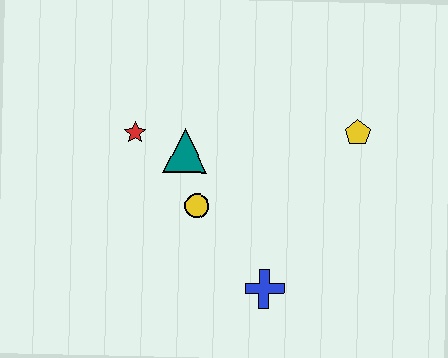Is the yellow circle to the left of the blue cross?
Yes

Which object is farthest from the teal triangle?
The yellow pentagon is farthest from the teal triangle.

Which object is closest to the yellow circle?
The teal triangle is closest to the yellow circle.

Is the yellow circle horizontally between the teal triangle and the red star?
No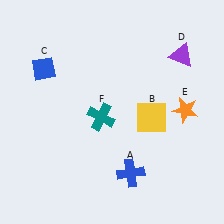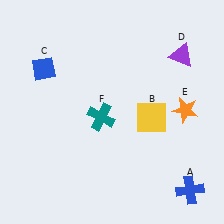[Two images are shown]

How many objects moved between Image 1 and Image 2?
1 object moved between the two images.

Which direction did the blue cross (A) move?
The blue cross (A) moved right.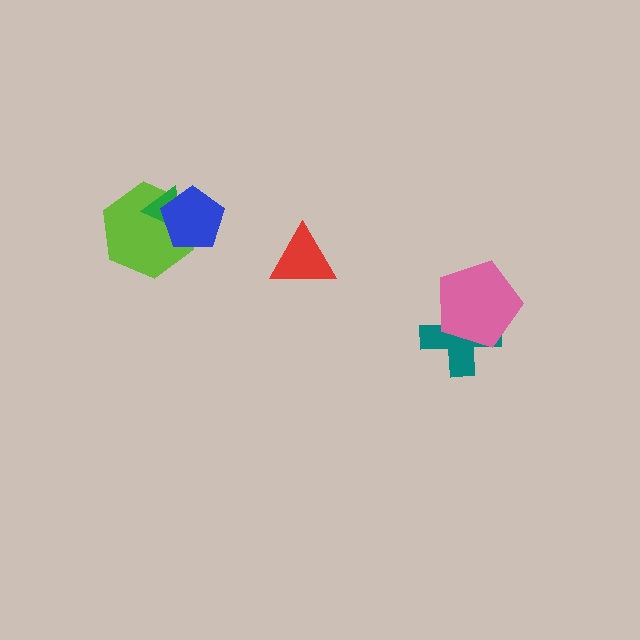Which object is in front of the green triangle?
The blue pentagon is in front of the green triangle.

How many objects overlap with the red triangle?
0 objects overlap with the red triangle.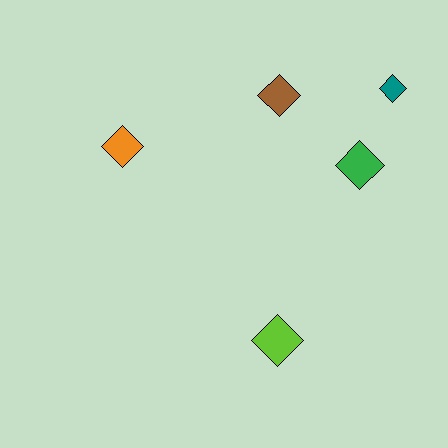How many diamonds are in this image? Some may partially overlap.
There are 5 diamonds.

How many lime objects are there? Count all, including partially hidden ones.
There is 1 lime object.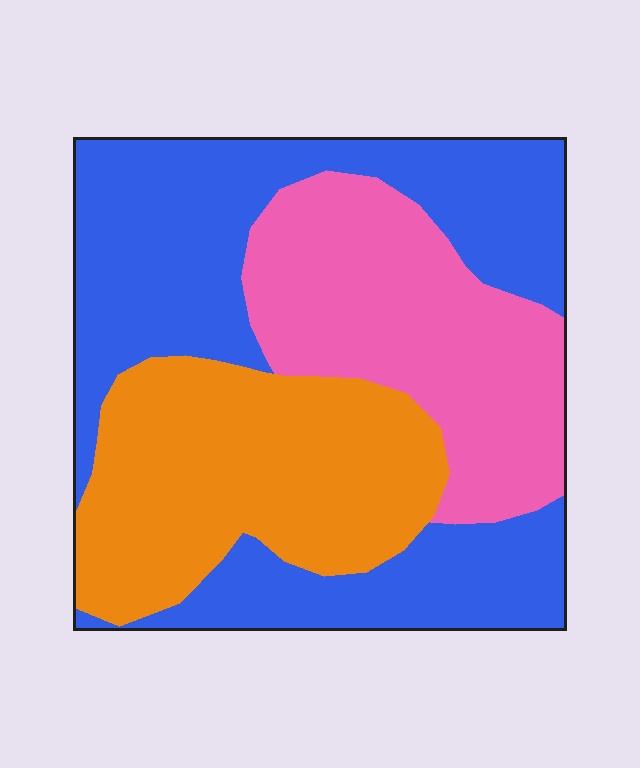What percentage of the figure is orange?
Orange covers around 30% of the figure.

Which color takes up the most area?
Blue, at roughly 45%.